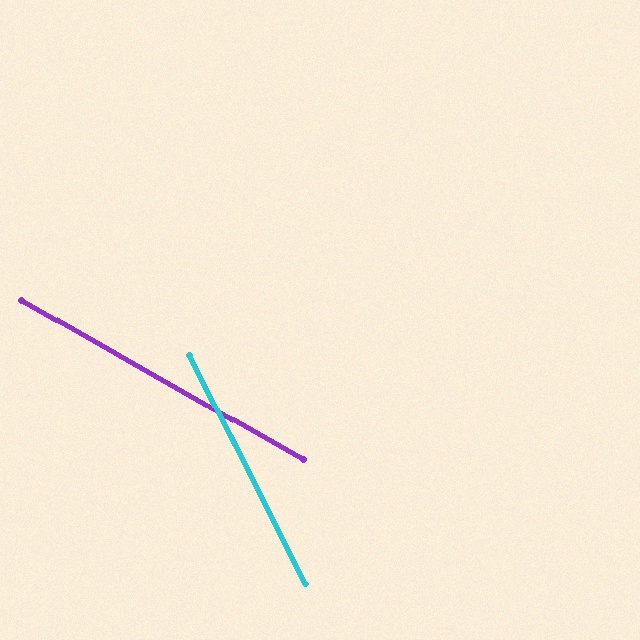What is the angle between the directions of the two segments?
Approximately 34 degrees.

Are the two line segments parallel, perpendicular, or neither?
Neither parallel nor perpendicular — they differ by about 34°.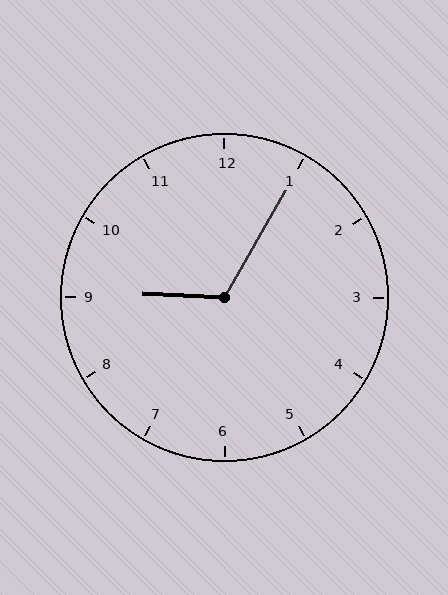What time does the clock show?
9:05.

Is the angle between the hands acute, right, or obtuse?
It is obtuse.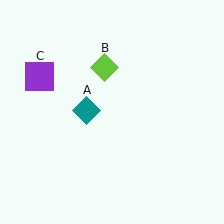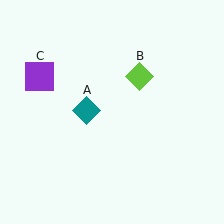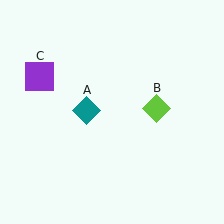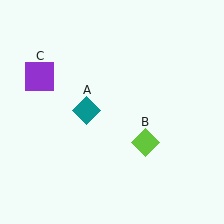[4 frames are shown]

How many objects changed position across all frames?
1 object changed position: lime diamond (object B).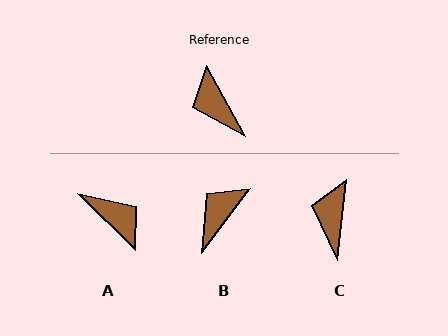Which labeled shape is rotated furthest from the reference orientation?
A, about 164 degrees away.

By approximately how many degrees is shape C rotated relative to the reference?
Approximately 36 degrees clockwise.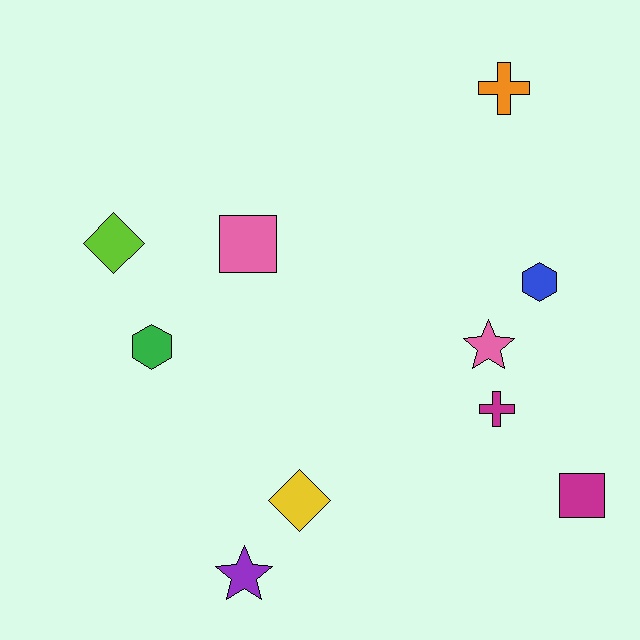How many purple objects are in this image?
There is 1 purple object.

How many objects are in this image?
There are 10 objects.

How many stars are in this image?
There are 2 stars.